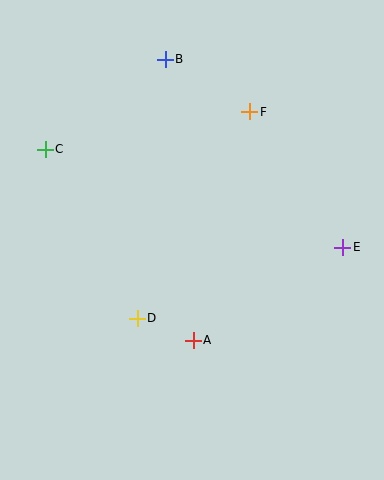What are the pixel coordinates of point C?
Point C is at (45, 149).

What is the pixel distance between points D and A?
The distance between D and A is 61 pixels.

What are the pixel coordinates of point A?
Point A is at (193, 340).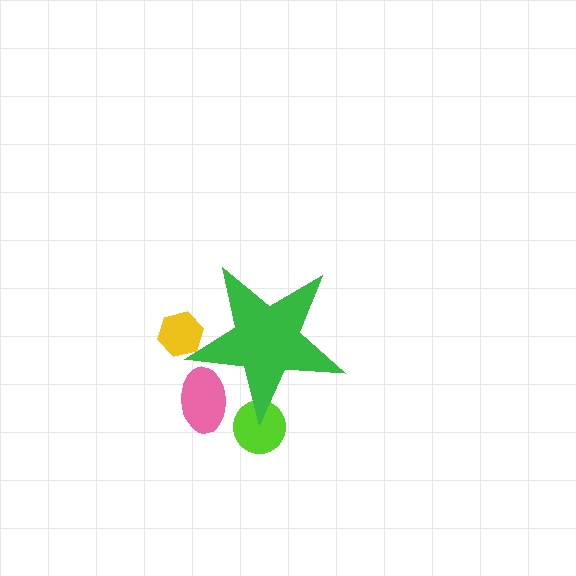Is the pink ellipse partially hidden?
Yes, the pink ellipse is partially hidden behind the green star.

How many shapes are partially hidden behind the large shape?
3 shapes are partially hidden.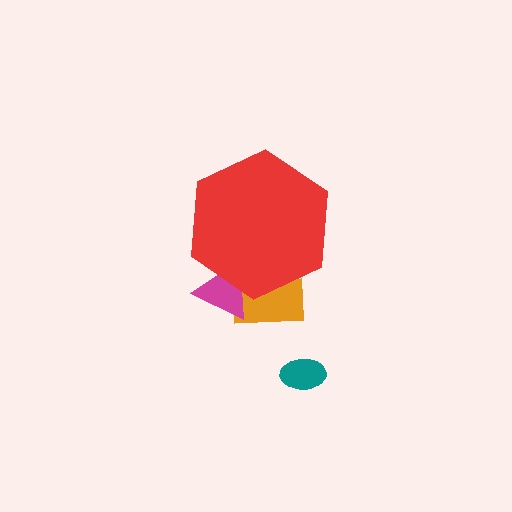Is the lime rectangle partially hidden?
Yes, the lime rectangle is partially hidden behind the red hexagon.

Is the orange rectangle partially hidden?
Yes, the orange rectangle is partially hidden behind the red hexagon.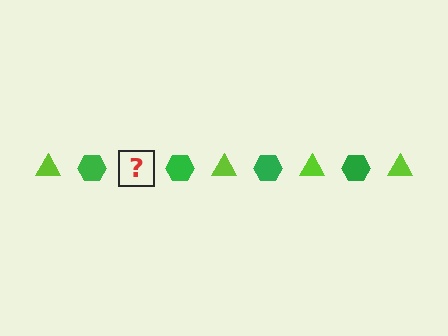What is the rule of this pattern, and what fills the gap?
The rule is that the pattern alternates between lime triangle and green hexagon. The gap should be filled with a lime triangle.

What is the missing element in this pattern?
The missing element is a lime triangle.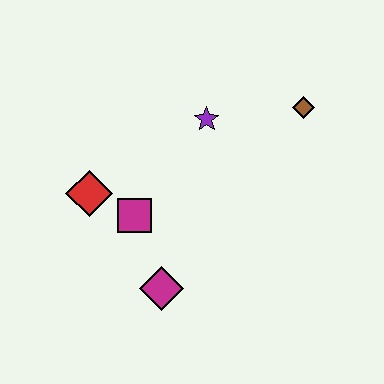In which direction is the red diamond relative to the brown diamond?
The red diamond is to the left of the brown diamond.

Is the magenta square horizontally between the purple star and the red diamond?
Yes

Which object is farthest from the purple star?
The magenta diamond is farthest from the purple star.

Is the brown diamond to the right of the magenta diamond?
Yes